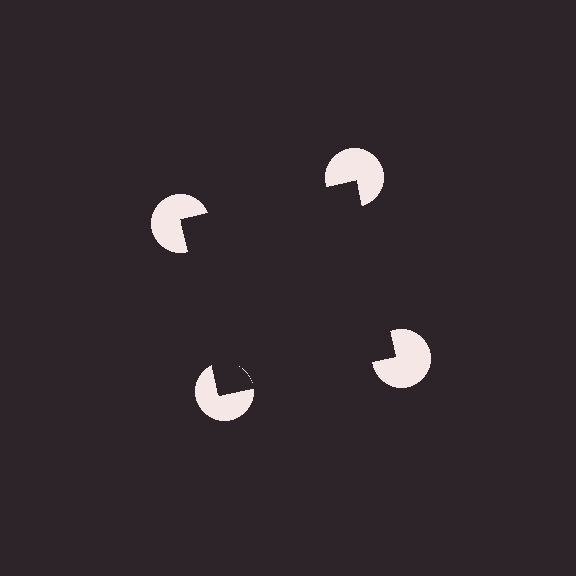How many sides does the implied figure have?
4 sides.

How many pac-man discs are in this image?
There are 4 — one at each vertex of the illusory square.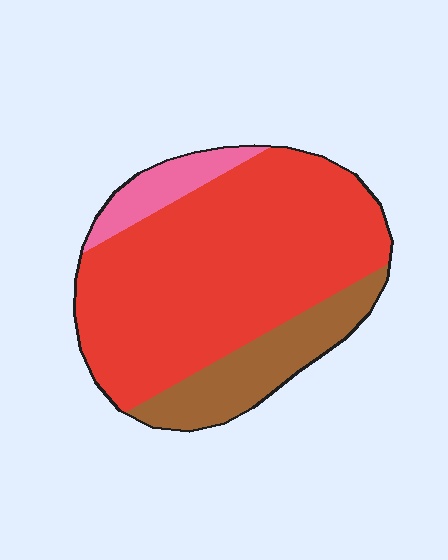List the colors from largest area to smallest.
From largest to smallest: red, brown, pink.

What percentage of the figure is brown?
Brown takes up about one fifth (1/5) of the figure.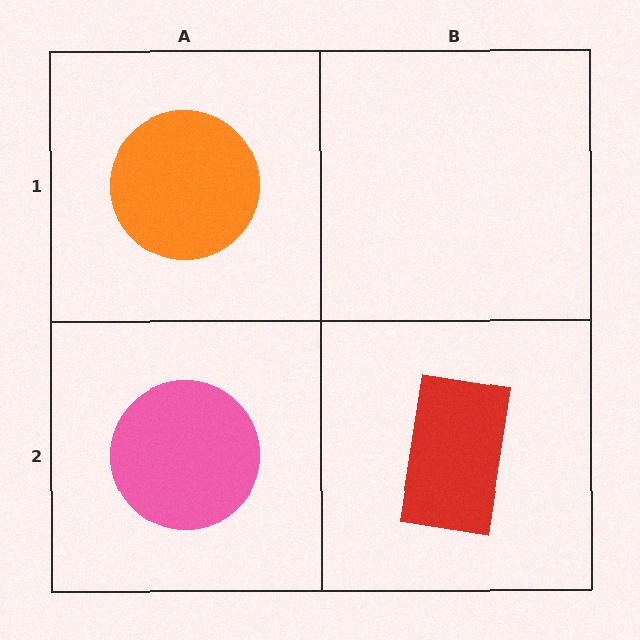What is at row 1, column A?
An orange circle.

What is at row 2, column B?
A red rectangle.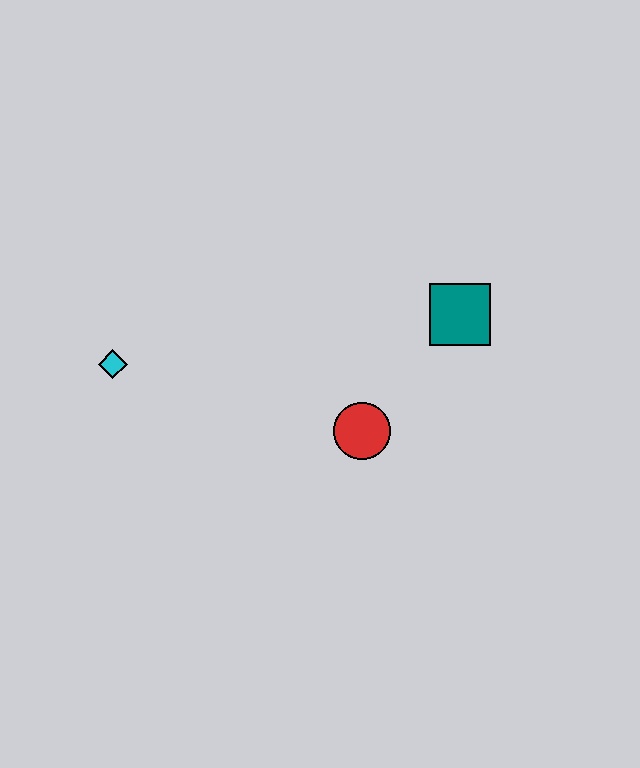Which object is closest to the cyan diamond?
The red circle is closest to the cyan diamond.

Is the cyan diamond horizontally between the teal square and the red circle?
No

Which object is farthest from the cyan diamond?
The teal square is farthest from the cyan diamond.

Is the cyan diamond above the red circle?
Yes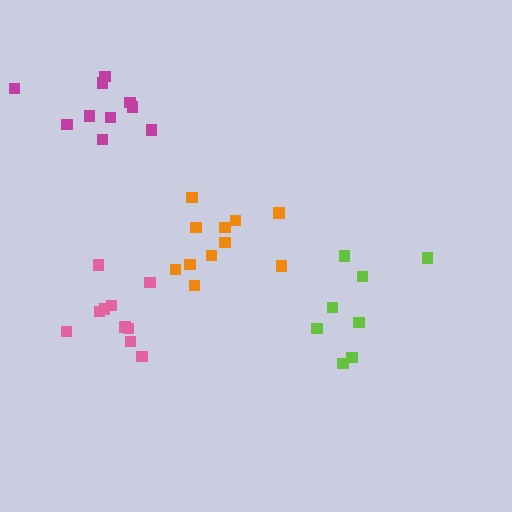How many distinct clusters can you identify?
There are 4 distinct clusters.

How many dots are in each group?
Group 1: 10 dots, Group 2: 8 dots, Group 3: 11 dots, Group 4: 10 dots (39 total).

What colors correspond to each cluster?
The clusters are colored: pink, lime, orange, magenta.